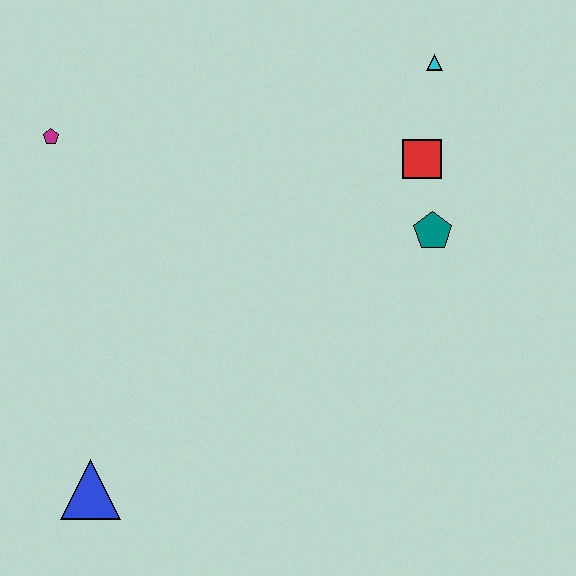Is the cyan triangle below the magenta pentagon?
No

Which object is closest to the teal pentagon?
The red square is closest to the teal pentagon.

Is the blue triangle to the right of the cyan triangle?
No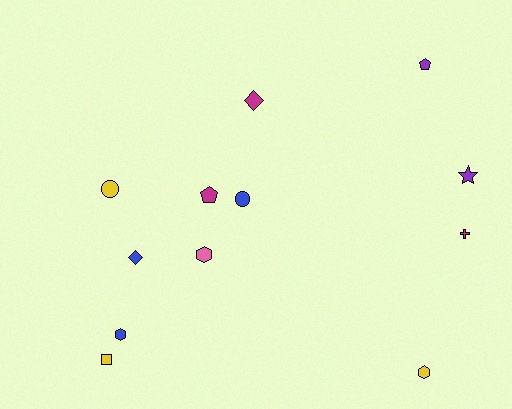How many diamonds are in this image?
There are 2 diamonds.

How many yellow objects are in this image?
There are 3 yellow objects.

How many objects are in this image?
There are 12 objects.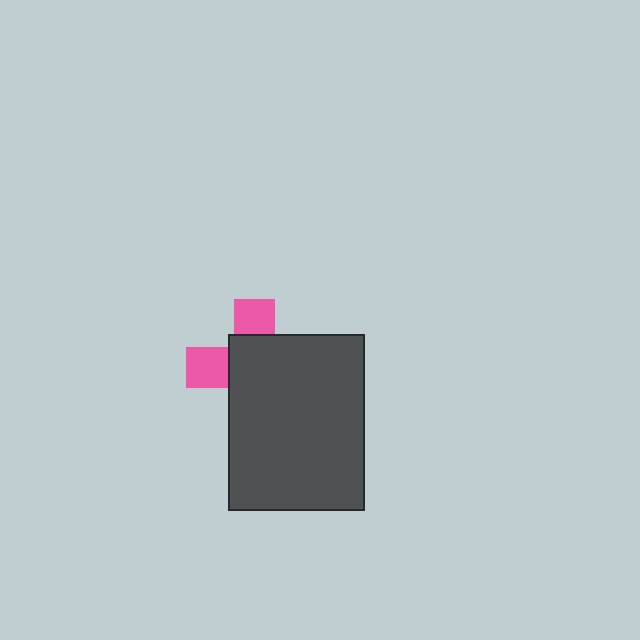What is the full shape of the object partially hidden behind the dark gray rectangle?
The partially hidden object is a pink cross.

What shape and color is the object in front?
The object in front is a dark gray rectangle.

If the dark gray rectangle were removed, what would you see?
You would see the complete pink cross.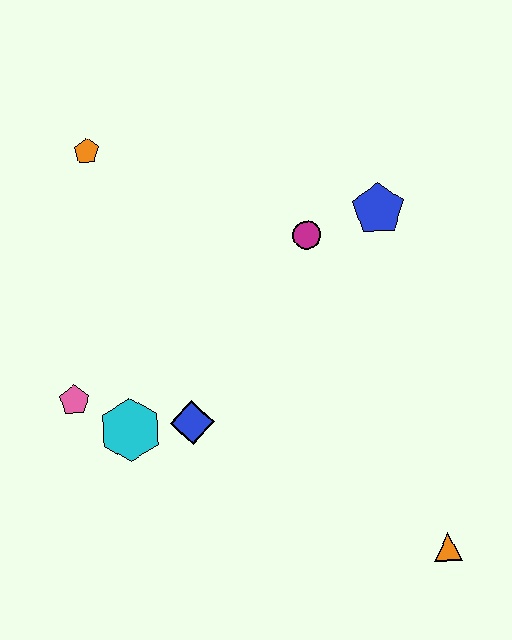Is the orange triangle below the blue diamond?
Yes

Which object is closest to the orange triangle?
The blue diamond is closest to the orange triangle.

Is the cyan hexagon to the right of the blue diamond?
No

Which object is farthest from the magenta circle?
The orange triangle is farthest from the magenta circle.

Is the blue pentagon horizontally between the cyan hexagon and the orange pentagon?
No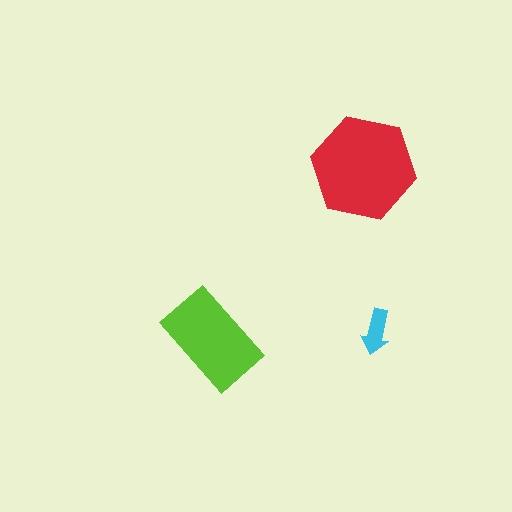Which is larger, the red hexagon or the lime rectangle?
The red hexagon.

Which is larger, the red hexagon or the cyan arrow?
The red hexagon.